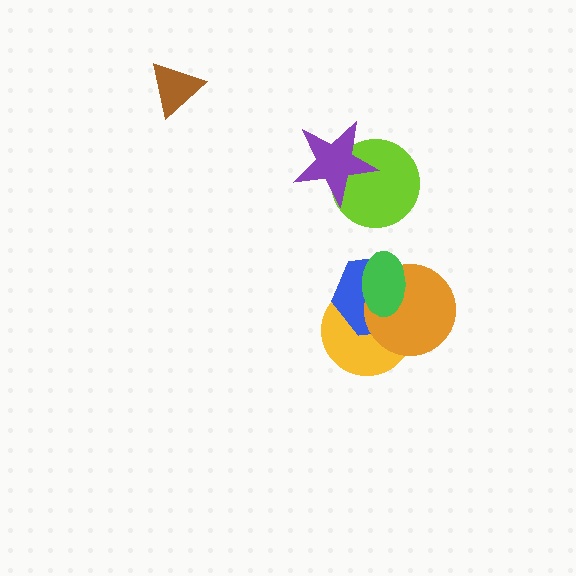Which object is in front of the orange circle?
The green ellipse is in front of the orange circle.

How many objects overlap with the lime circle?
1 object overlaps with the lime circle.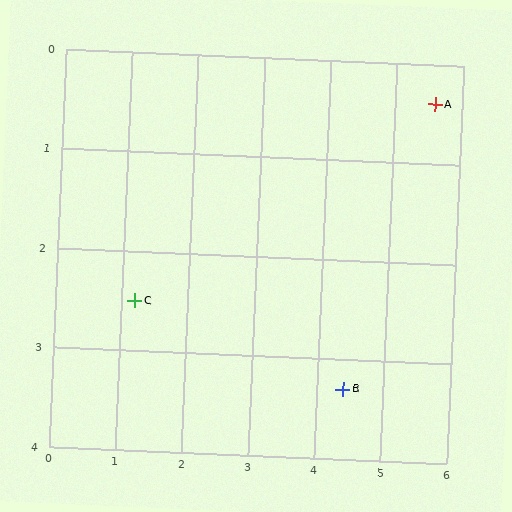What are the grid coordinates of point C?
Point C is at approximately (1.2, 2.5).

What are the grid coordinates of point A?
Point A is at approximately (5.6, 0.4).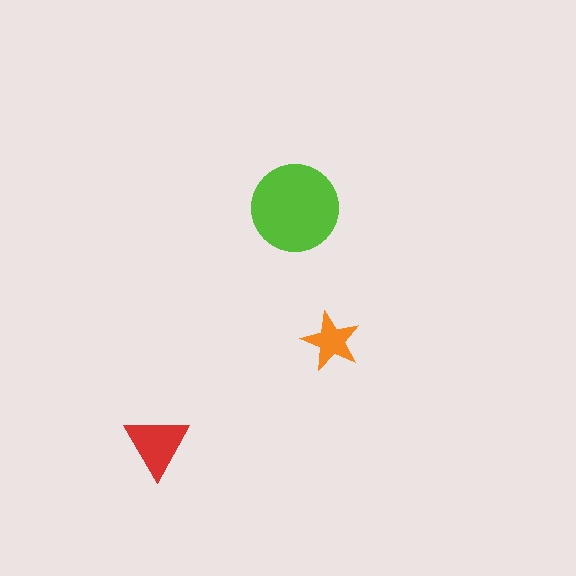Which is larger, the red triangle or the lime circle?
The lime circle.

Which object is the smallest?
The orange star.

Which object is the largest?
The lime circle.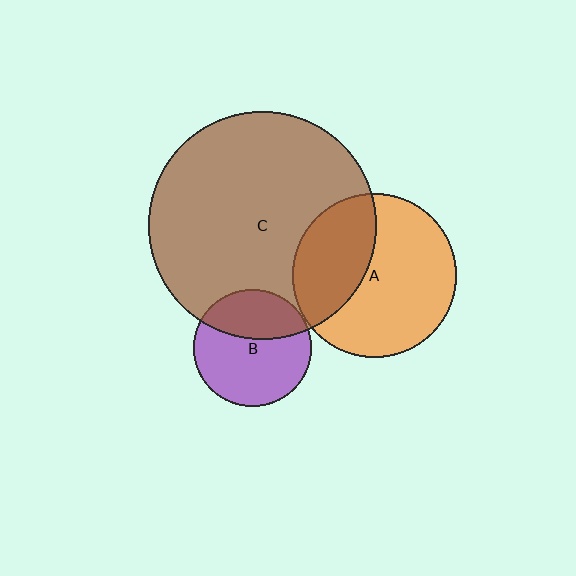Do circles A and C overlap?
Yes.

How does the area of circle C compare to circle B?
Approximately 3.8 times.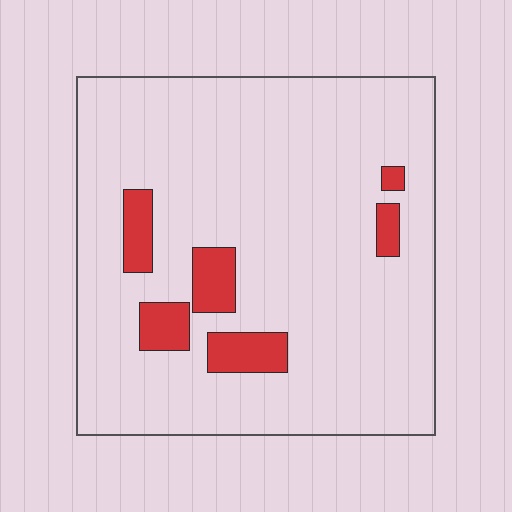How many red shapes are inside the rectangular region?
6.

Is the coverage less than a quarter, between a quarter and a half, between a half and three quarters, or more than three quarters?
Less than a quarter.